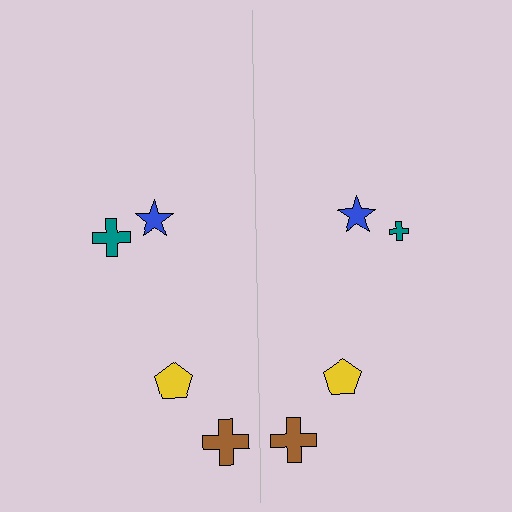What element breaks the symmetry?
The teal cross on the right side has a different size than its mirror counterpart.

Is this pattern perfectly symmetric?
No, the pattern is not perfectly symmetric. The teal cross on the right side has a different size than its mirror counterpart.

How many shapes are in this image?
There are 8 shapes in this image.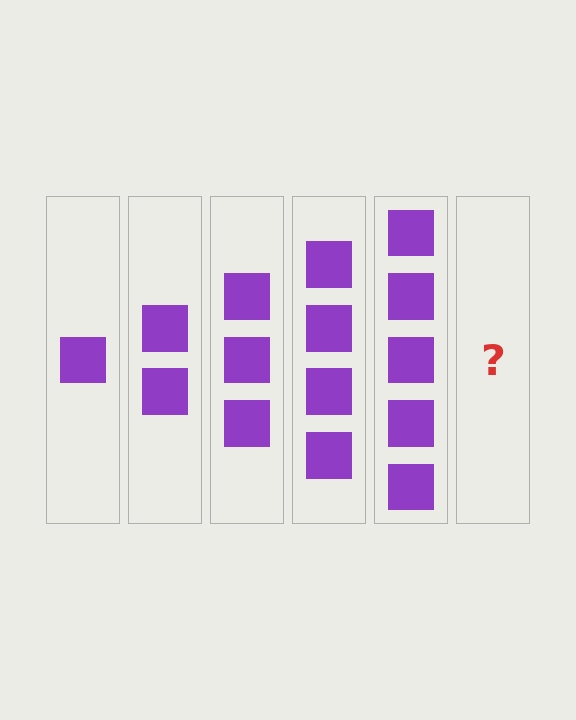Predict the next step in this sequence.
The next step is 6 squares.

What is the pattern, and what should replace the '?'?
The pattern is that each step adds one more square. The '?' should be 6 squares.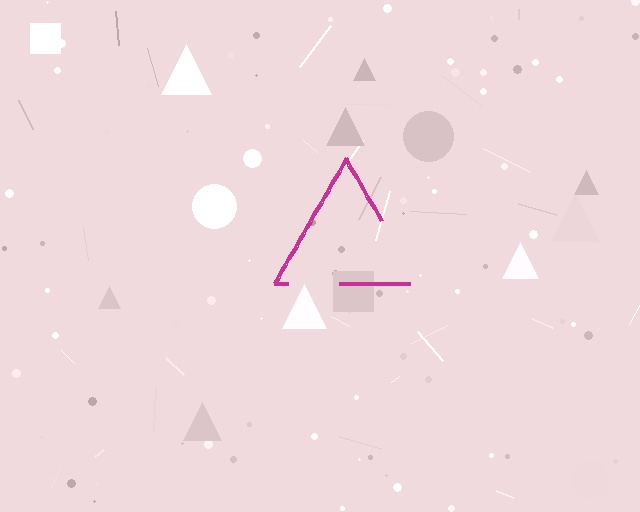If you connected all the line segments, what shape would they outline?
They would outline a triangle.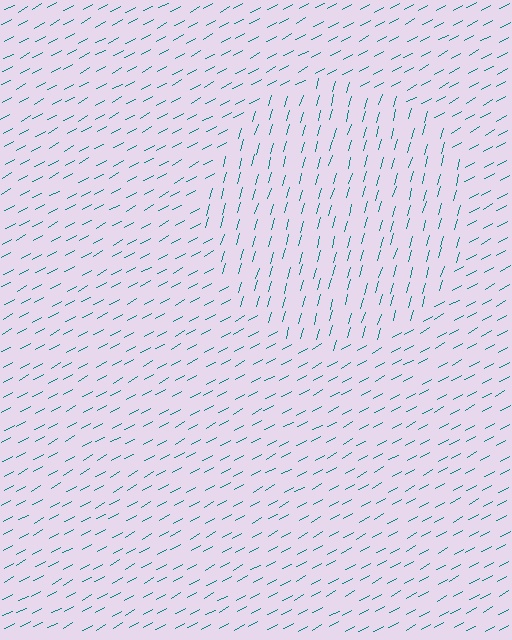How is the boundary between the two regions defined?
The boundary is defined purely by a change in line orientation (approximately 45 degrees difference). All lines are the same color and thickness.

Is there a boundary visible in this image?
Yes, there is a texture boundary formed by a change in line orientation.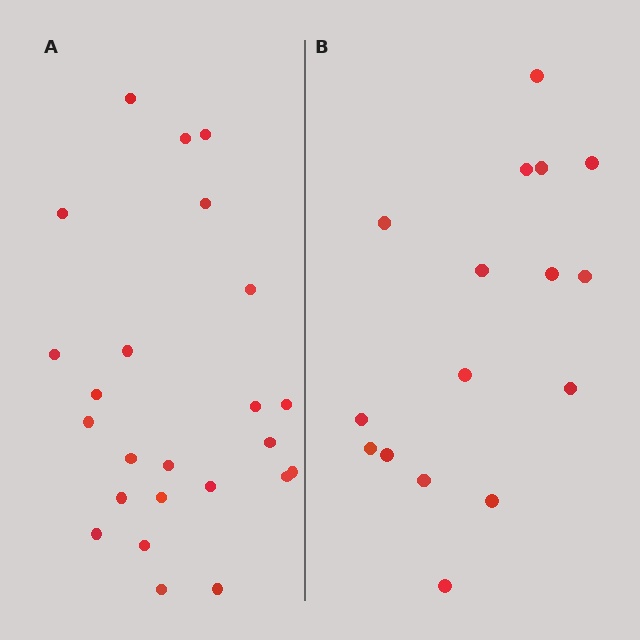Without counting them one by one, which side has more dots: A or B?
Region A (the left region) has more dots.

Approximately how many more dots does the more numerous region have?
Region A has roughly 8 or so more dots than region B.